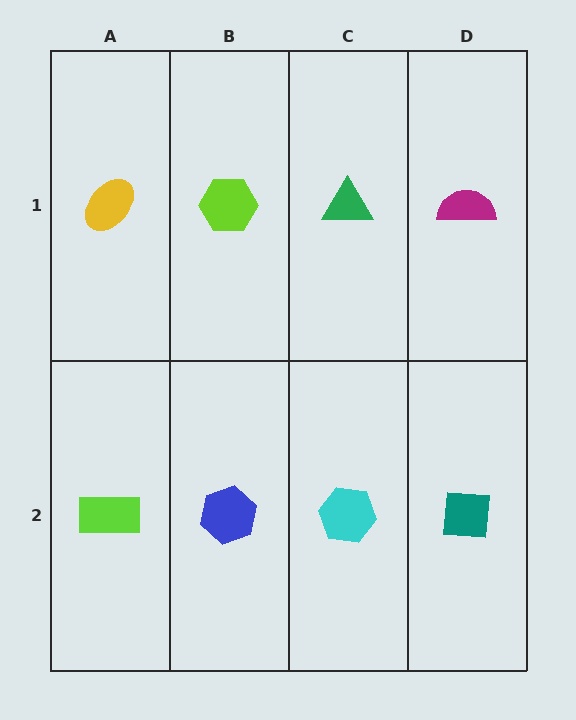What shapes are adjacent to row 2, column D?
A magenta semicircle (row 1, column D), a cyan hexagon (row 2, column C).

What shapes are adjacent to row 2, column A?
A yellow ellipse (row 1, column A), a blue hexagon (row 2, column B).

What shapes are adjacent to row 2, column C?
A green triangle (row 1, column C), a blue hexagon (row 2, column B), a teal square (row 2, column D).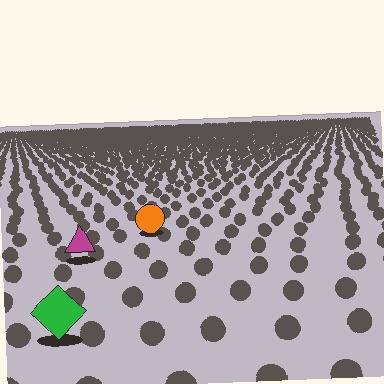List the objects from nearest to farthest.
From nearest to farthest: the green diamond, the magenta triangle, the orange circle.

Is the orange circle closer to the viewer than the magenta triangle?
No. The magenta triangle is closer — you can tell from the texture gradient: the ground texture is coarser near it.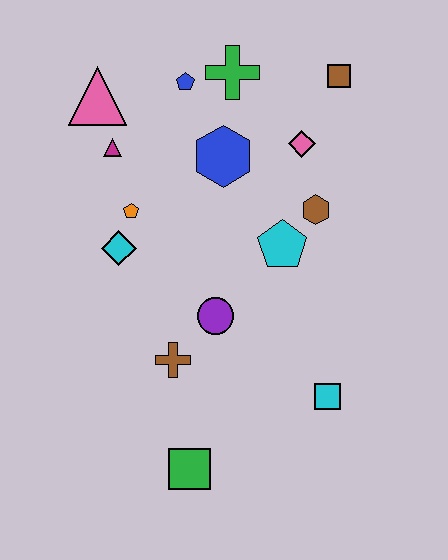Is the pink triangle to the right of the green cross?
No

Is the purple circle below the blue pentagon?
Yes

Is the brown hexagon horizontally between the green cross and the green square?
No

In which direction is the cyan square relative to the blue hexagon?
The cyan square is below the blue hexagon.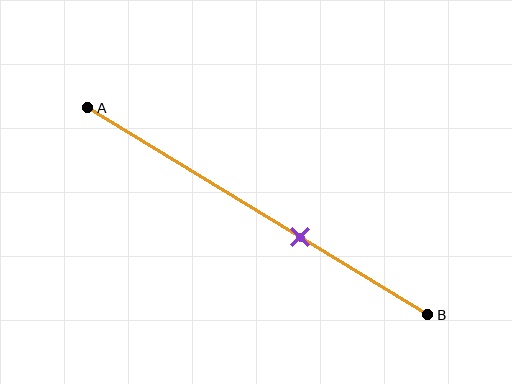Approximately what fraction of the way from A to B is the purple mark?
The purple mark is approximately 65% of the way from A to B.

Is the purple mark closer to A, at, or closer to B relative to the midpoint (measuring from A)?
The purple mark is closer to point B than the midpoint of segment AB.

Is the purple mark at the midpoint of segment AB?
No, the mark is at about 65% from A, not at the 50% midpoint.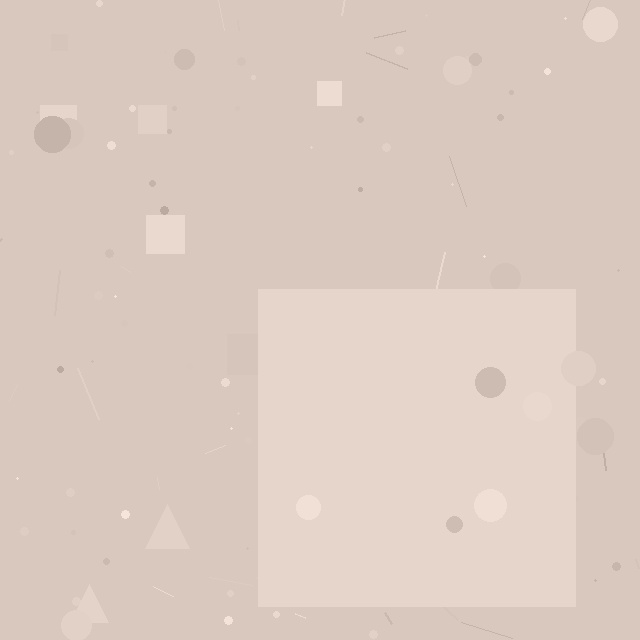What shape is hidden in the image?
A square is hidden in the image.